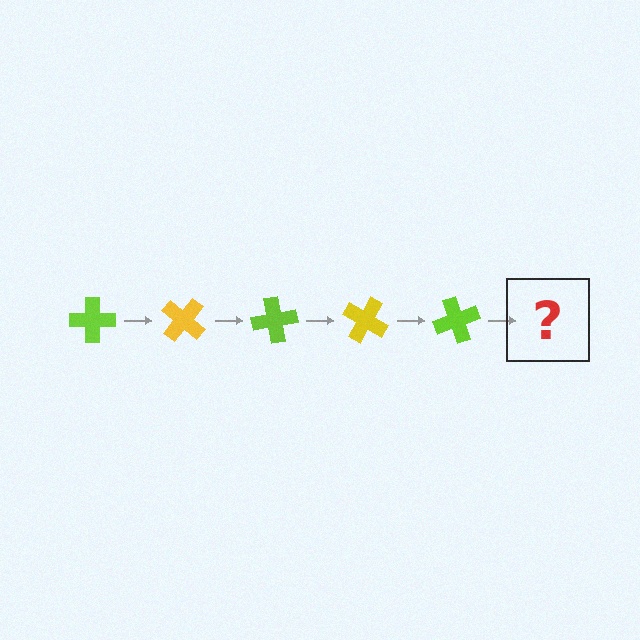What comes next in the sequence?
The next element should be a yellow cross, rotated 200 degrees from the start.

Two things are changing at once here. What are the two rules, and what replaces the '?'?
The two rules are that it rotates 40 degrees each step and the color cycles through lime and yellow. The '?' should be a yellow cross, rotated 200 degrees from the start.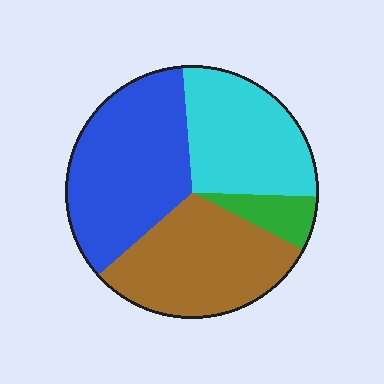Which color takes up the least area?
Green, at roughly 5%.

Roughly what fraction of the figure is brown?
Brown covers around 30% of the figure.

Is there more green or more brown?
Brown.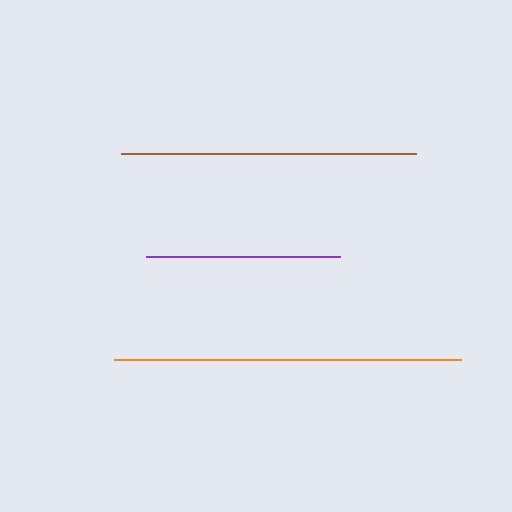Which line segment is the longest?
The orange line is the longest at approximately 347 pixels.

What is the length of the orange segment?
The orange segment is approximately 347 pixels long.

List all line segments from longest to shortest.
From longest to shortest: orange, brown, purple.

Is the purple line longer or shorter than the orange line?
The orange line is longer than the purple line.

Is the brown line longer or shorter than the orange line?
The orange line is longer than the brown line.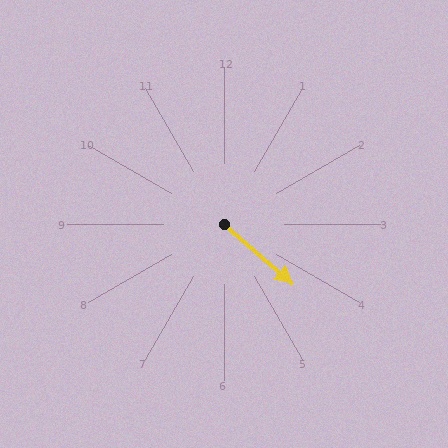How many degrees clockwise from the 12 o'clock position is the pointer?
Approximately 131 degrees.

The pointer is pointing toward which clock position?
Roughly 4 o'clock.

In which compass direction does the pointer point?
Southeast.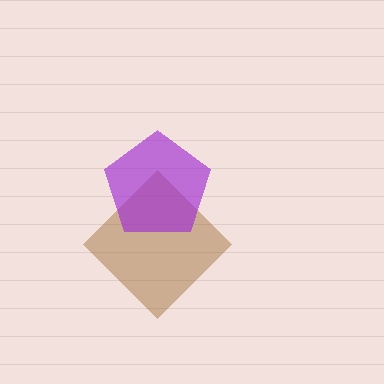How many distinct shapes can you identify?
There are 2 distinct shapes: a brown diamond, a purple pentagon.